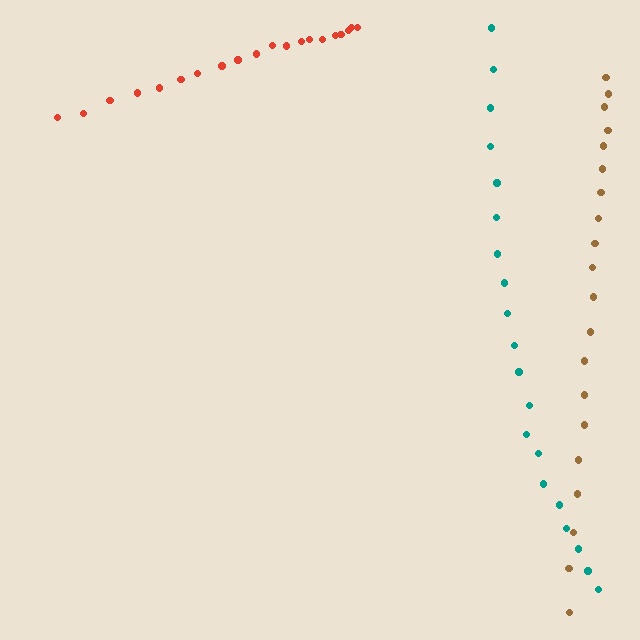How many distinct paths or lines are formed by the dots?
There are 3 distinct paths.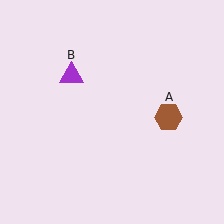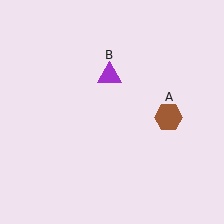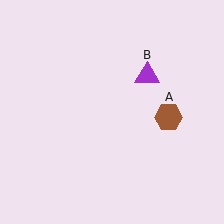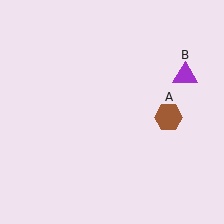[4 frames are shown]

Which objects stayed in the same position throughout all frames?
Brown hexagon (object A) remained stationary.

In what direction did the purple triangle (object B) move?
The purple triangle (object B) moved right.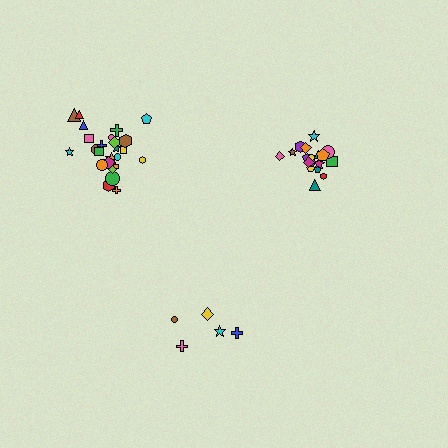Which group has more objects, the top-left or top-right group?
The top-left group.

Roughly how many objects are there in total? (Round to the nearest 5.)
Roughly 50 objects in total.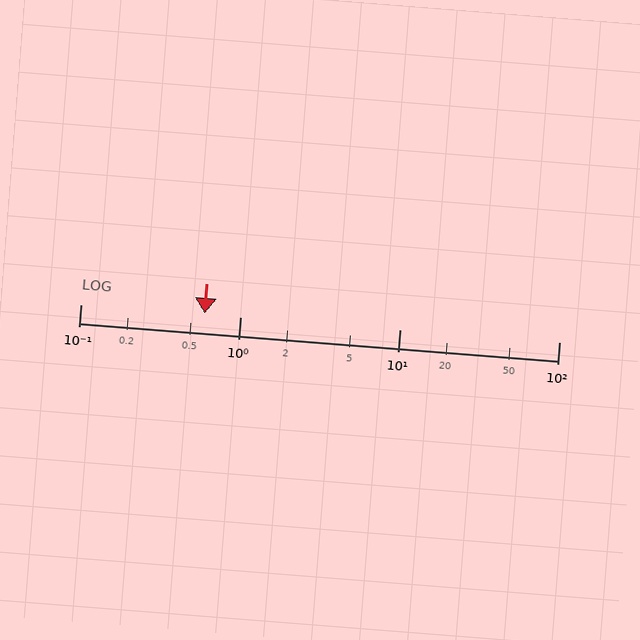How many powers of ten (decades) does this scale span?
The scale spans 3 decades, from 0.1 to 100.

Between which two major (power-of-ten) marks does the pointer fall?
The pointer is between 0.1 and 1.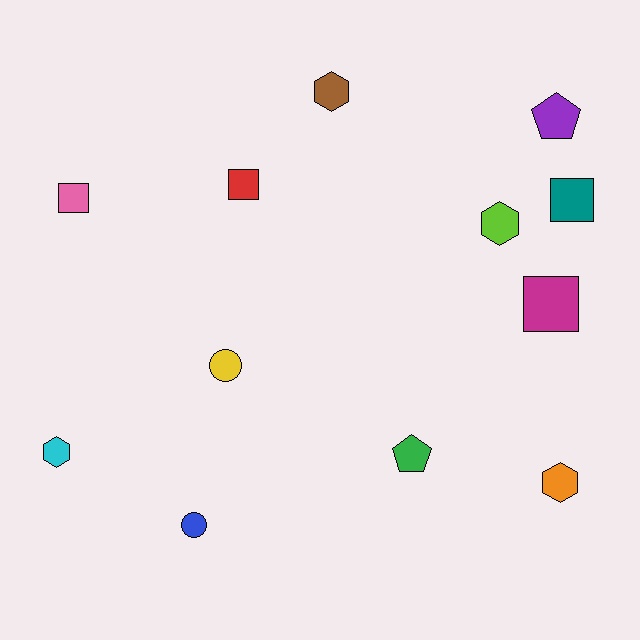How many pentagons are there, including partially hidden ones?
There are 2 pentagons.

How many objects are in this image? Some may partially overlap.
There are 12 objects.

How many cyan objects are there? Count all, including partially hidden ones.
There is 1 cyan object.